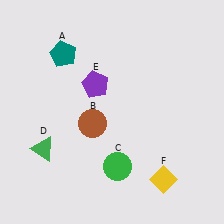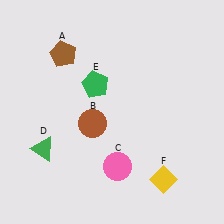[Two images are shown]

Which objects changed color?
A changed from teal to brown. C changed from green to pink. E changed from purple to green.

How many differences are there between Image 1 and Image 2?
There are 3 differences between the two images.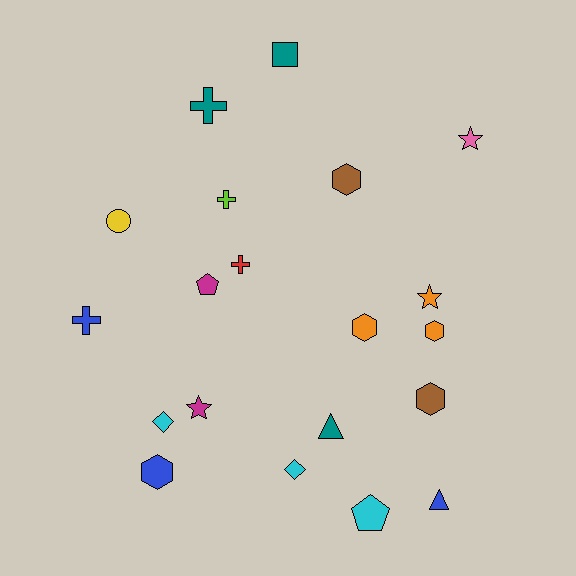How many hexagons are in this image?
There are 5 hexagons.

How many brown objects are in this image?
There are 2 brown objects.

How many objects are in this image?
There are 20 objects.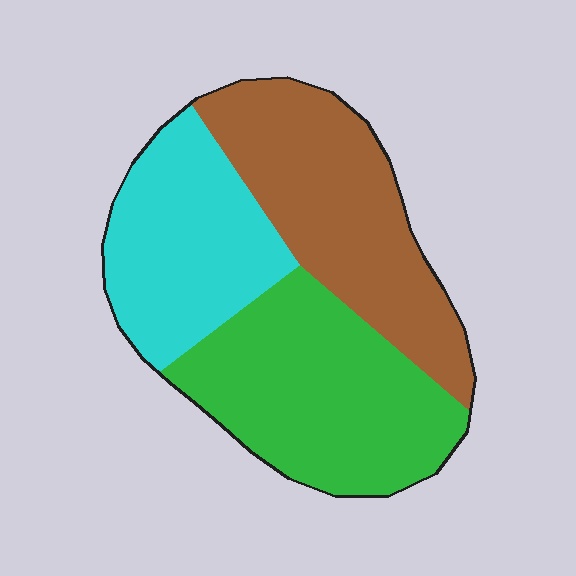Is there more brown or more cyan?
Brown.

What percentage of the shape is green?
Green takes up about three eighths (3/8) of the shape.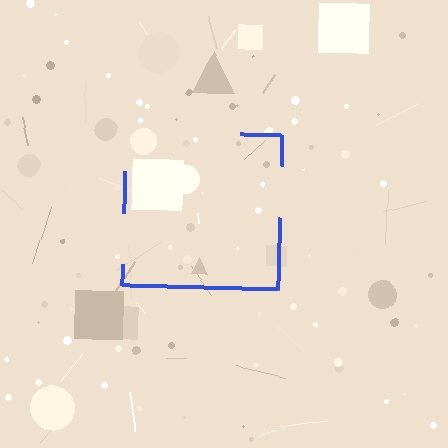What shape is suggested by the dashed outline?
The dashed outline suggests a square.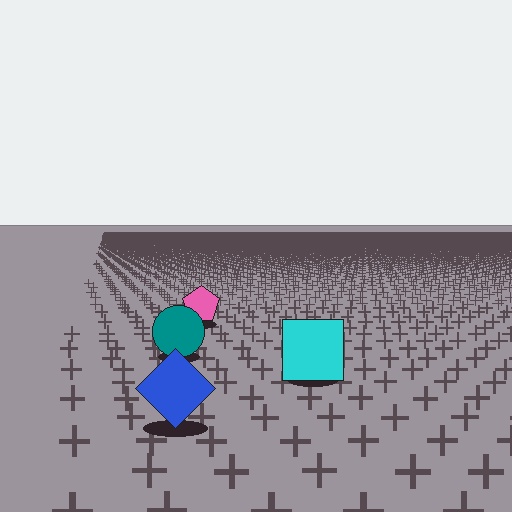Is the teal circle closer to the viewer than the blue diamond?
No. The blue diamond is closer — you can tell from the texture gradient: the ground texture is coarser near it.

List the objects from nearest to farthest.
From nearest to farthest: the blue diamond, the cyan square, the teal circle, the pink pentagon.